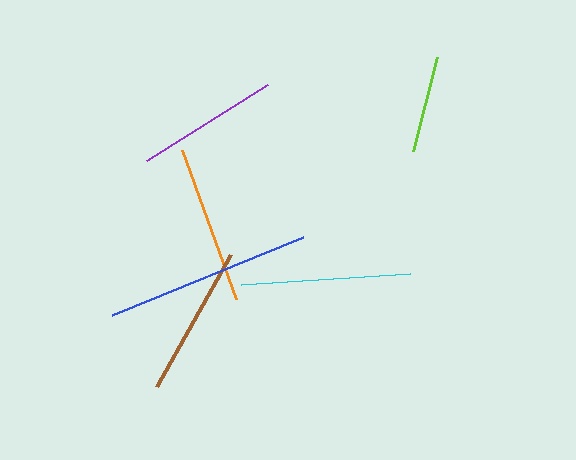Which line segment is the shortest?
The lime line is the shortest at approximately 97 pixels.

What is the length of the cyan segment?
The cyan segment is approximately 169 pixels long.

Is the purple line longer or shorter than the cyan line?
The cyan line is longer than the purple line.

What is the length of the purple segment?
The purple segment is approximately 143 pixels long.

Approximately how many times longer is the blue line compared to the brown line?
The blue line is approximately 1.4 times the length of the brown line.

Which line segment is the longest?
The blue line is the longest at approximately 206 pixels.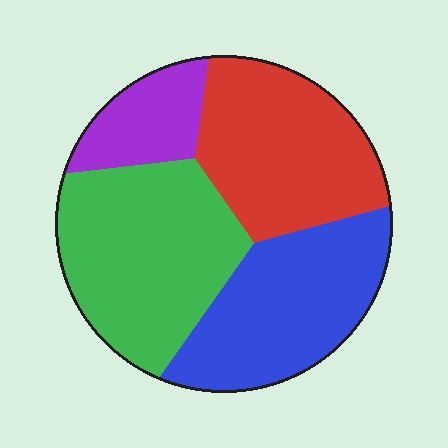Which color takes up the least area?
Purple, at roughly 10%.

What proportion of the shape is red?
Red covers 28% of the shape.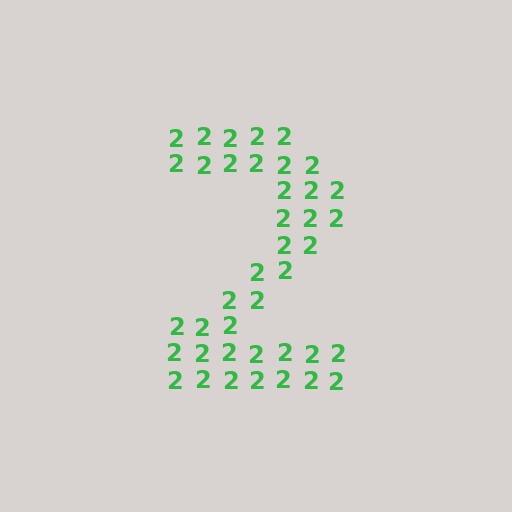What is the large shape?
The large shape is the digit 2.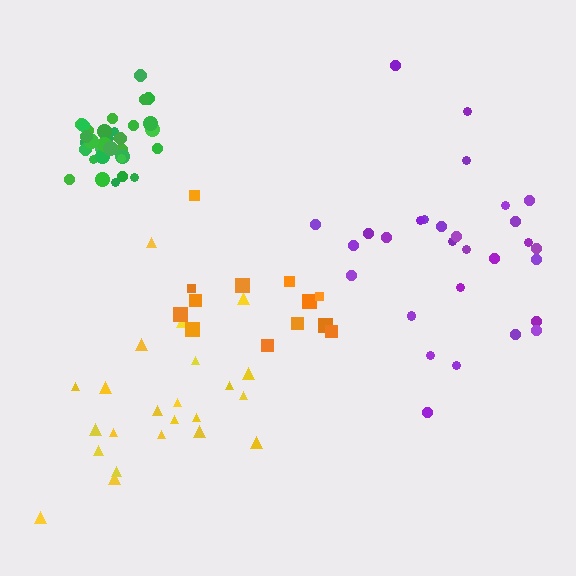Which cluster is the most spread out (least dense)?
Orange.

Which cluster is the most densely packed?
Green.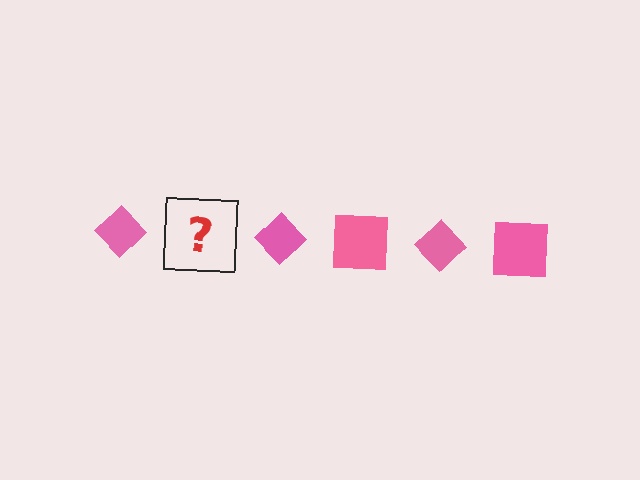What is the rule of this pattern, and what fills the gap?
The rule is that the pattern cycles through diamond, square shapes in pink. The gap should be filled with a pink square.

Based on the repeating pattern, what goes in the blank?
The blank should be a pink square.